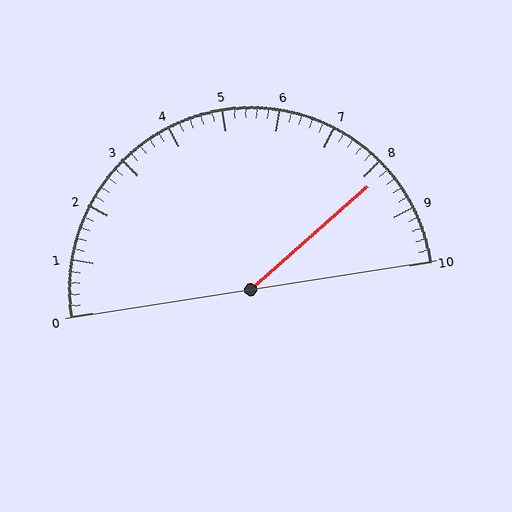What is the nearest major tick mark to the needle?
The nearest major tick mark is 8.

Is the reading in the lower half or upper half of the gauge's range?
The reading is in the upper half of the range (0 to 10).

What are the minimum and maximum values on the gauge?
The gauge ranges from 0 to 10.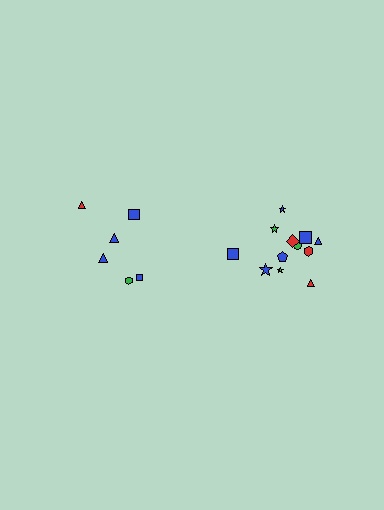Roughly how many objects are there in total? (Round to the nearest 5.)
Roughly 20 objects in total.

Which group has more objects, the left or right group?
The right group.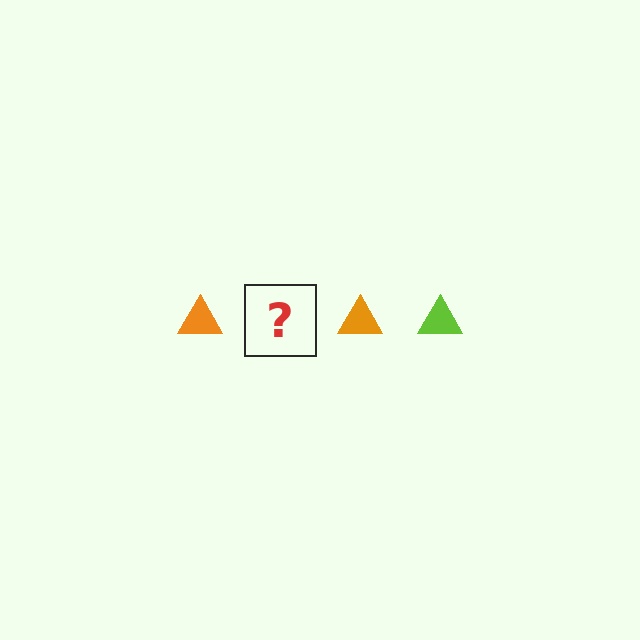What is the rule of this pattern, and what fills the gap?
The rule is that the pattern cycles through orange, lime triangles. The gap should be filled with a lime triangle.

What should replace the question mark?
The question mark should be replaced with a lime triangle.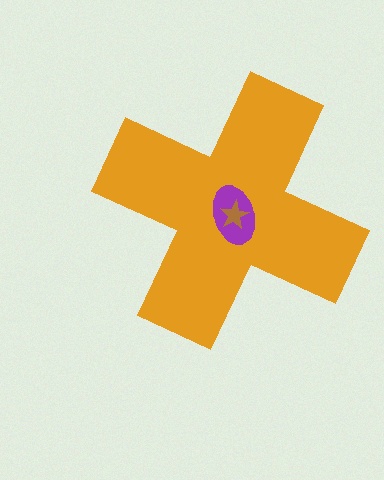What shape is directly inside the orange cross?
The purple ellipse.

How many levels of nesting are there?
3.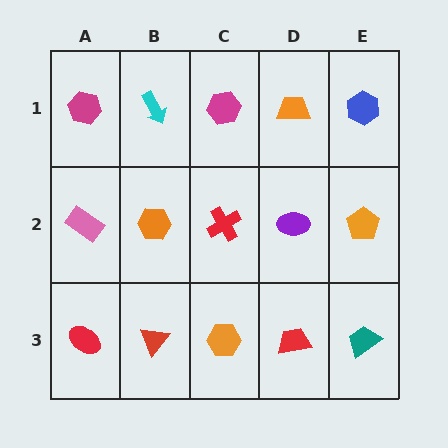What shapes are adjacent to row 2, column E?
A blue hexagon (row 1, column E), a teal trapezoid (row 3, column E), a purple ellipse (row 2, column D).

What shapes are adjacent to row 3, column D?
A purple ellipse (row 2, column D), an orange hexagon (row 3, column C), a teal trapezoid (row 3, column E).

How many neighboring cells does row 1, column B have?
3.